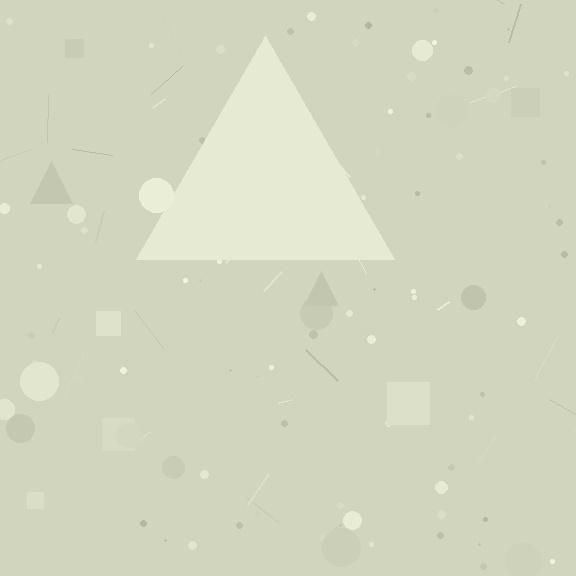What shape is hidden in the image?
A triangle is hidden in the image.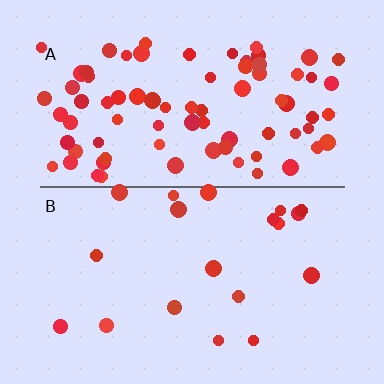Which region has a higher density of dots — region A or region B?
A (the top).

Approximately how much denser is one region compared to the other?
Approximately 3.9× — region A over region B.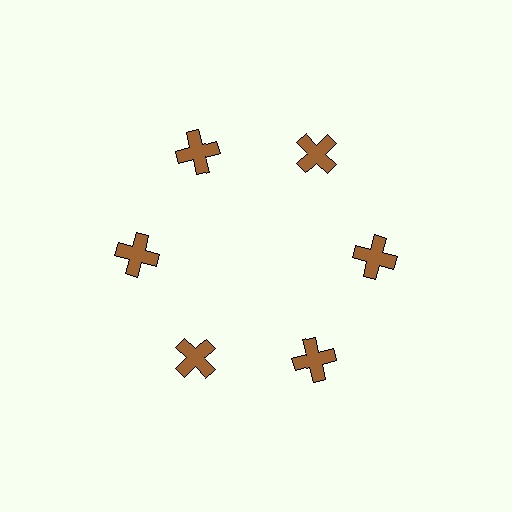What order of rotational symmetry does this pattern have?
This pattern has 6-fold rotational symmetry.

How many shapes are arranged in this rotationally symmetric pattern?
There are 6 shapes, arranged in 6 groups of 1.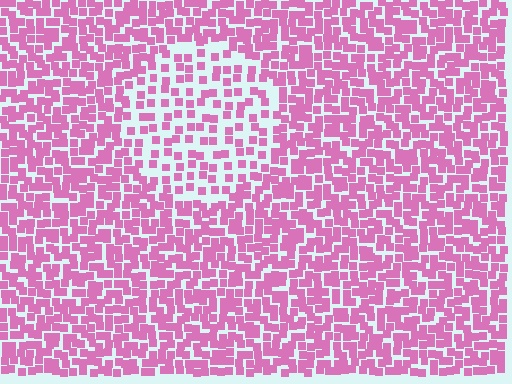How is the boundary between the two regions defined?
The boundary is defined by a change in element density (approximately 2.0x ratio). All elements are the same color, size, and shape.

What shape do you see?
I see a circle.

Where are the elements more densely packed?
The elements are more densely packed outside the circle boundary.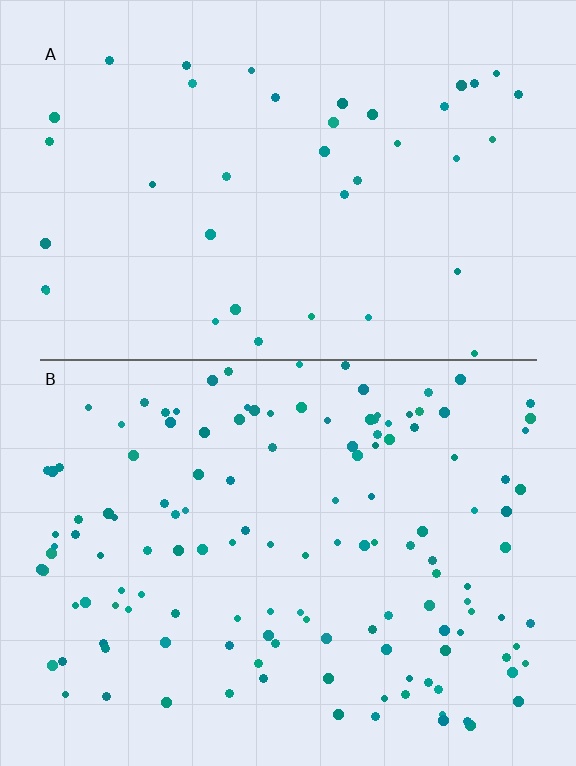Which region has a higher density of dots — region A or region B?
B (the bottom).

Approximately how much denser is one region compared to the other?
Approximately 3.4× — region B over region A.